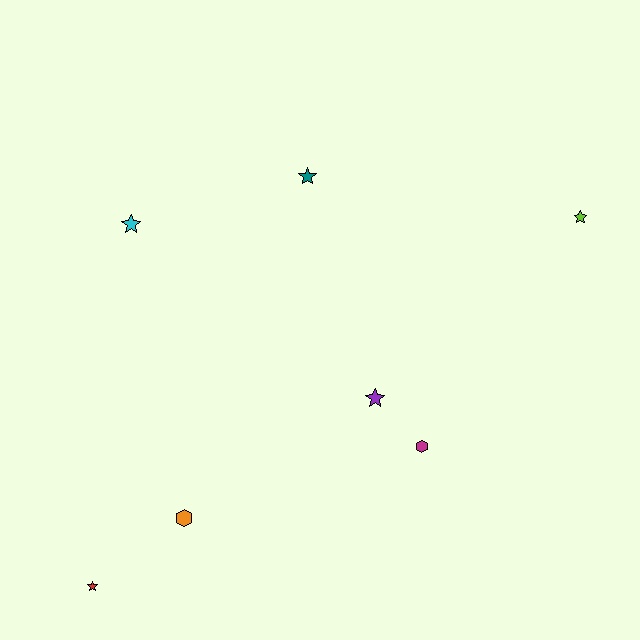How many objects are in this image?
There are 7 objects.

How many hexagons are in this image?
There are 2 hexagons.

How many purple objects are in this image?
There is 1 purple object.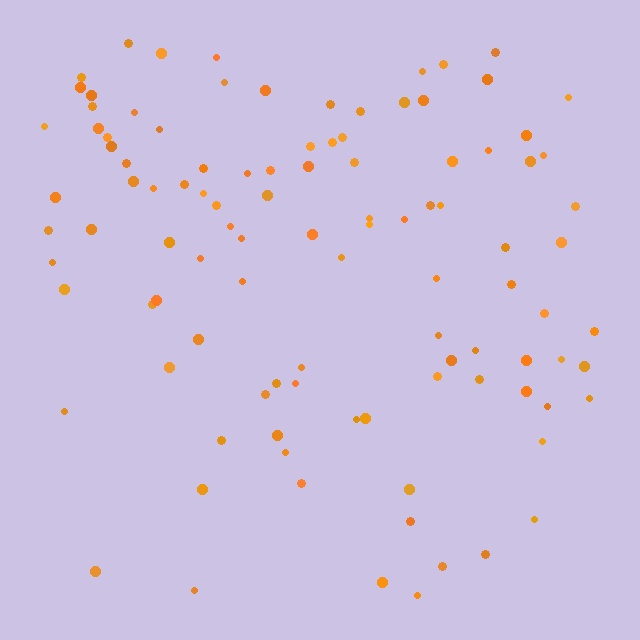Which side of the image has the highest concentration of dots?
The top.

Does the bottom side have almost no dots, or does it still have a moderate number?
Still a moderate number, just noticeably fewer than the top.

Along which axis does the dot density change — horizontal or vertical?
Vertical.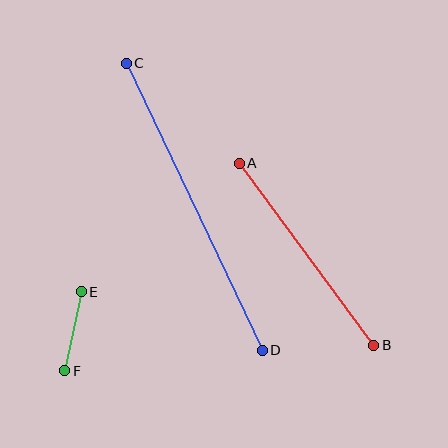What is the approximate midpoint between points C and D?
The midpoint is at approximately (194, 207) pixels.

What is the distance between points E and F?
The distance is approximately 81 pixels.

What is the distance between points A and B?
The distance is approximately 226 pixels.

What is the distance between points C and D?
The distance is approximately 317 pixels.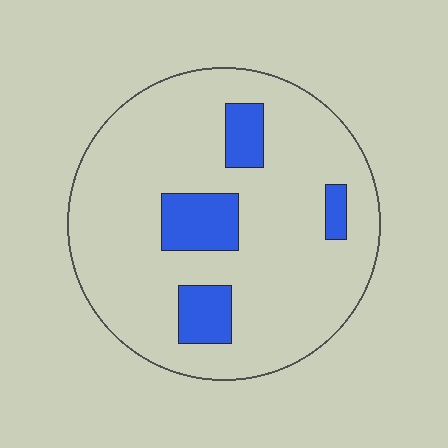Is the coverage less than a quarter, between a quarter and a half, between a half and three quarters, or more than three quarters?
Less than a quarter.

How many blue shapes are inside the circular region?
4.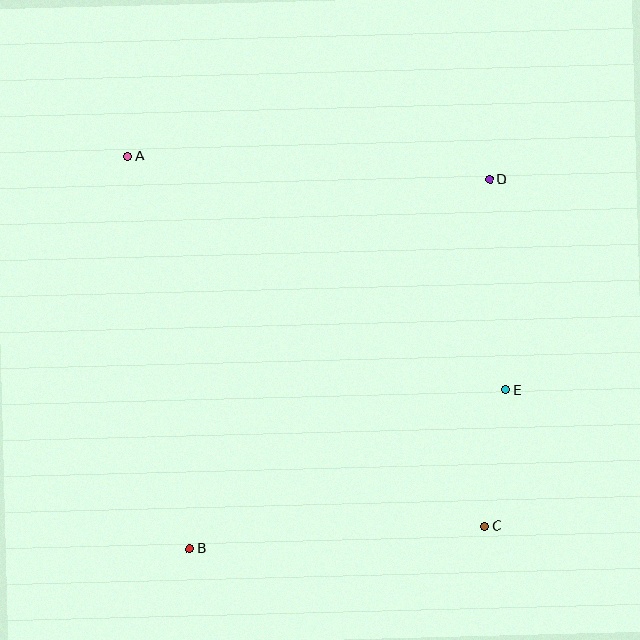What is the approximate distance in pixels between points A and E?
The distance between A and E is approximately 445 pixels.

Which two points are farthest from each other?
Points A and C are farthest from each other.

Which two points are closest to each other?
Points C and E are closest to each other.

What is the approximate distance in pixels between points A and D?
The distance between A and D is approximately 363 pixels.